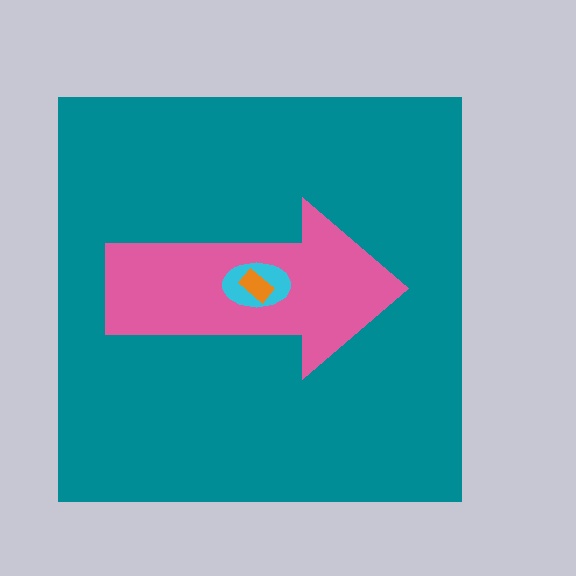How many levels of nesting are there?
4.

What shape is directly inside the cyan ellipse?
The orange rectangle.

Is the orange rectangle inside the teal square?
Yes.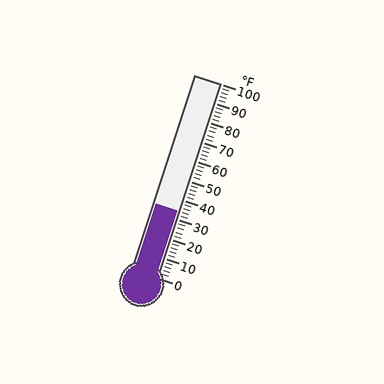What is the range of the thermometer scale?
The thermometer scale ranges from 0°F to 100°F.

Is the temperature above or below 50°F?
The temperature is below 50°F.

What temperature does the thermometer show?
The thermometer shows approximately 34°F.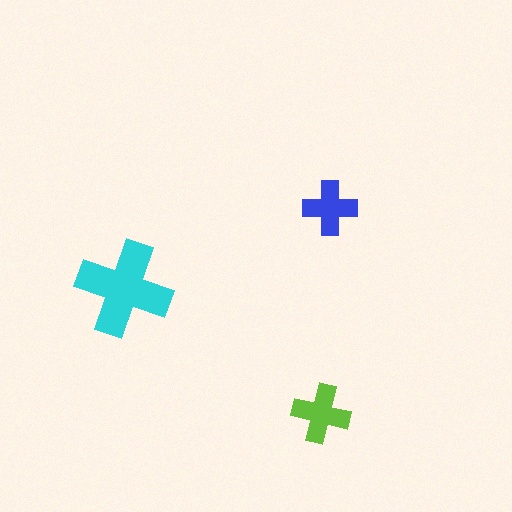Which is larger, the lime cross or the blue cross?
The lime one.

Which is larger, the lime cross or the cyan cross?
The cyan one.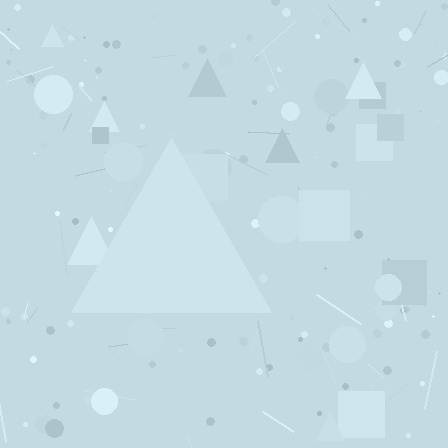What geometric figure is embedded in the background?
A triangle is embedded in the background.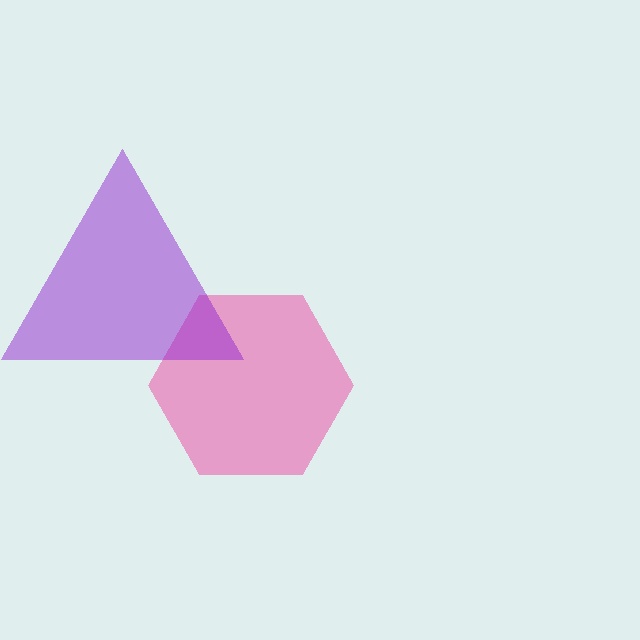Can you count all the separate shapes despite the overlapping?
Yes, there are 2 separate shapes.